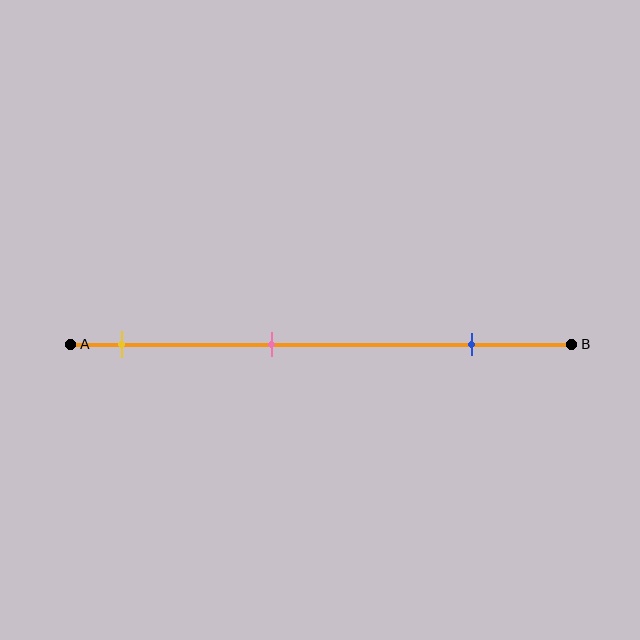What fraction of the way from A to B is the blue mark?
The blue mark is approximately 80% (0.8) of the way from A to B.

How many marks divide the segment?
There are 3 marks dividing the segment.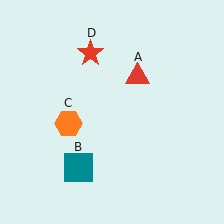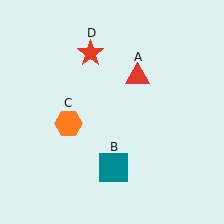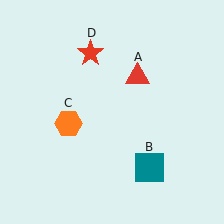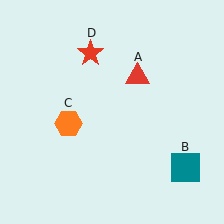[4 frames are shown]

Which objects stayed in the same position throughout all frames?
Red triangle (object A) and orange hexagon (object C) and red star (object D) remained stationary.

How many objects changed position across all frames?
1 object changed position: teal square (object B).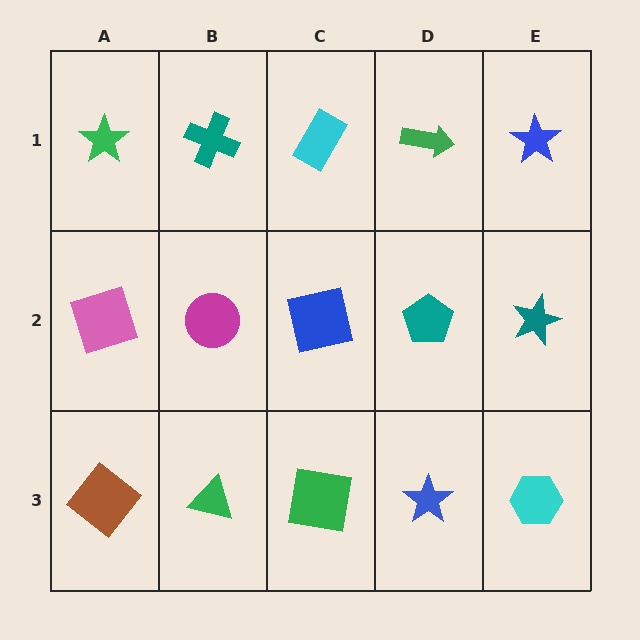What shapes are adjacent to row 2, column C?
A cyan rectangle (row 1, column C), a green square (row 3, column C), a magenta circle (row 2, column B), a teal pentagon (row 2, column D).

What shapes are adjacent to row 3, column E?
A teal star (row 2, column E), a blue star (row 3, column D).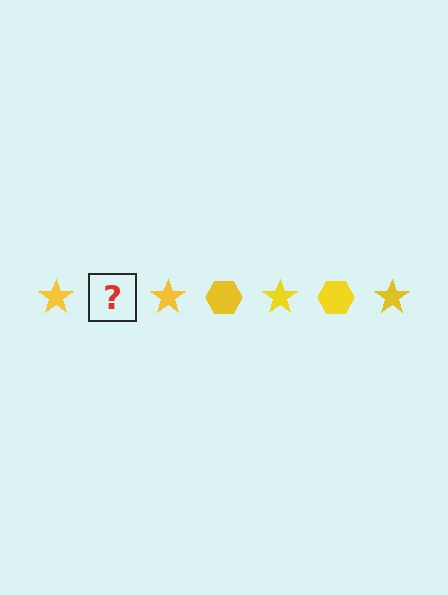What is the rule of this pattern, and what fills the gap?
The rule is that the pattern cycles through star, hexagon shapes in yellow. The gap should be filled with a yellow hexagon.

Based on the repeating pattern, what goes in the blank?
The blank should be a yellow hexagon.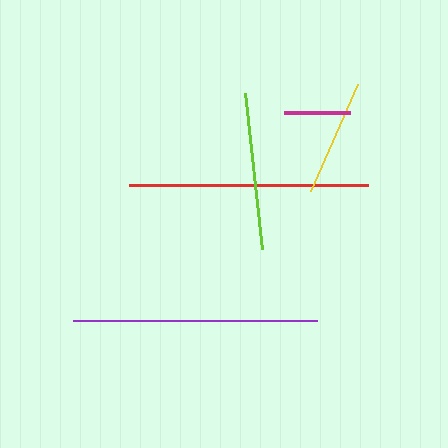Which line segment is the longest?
The purple line is the longest at approximately 244 pixels.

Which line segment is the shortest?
The magenta line is the shortest at approximately 66 pixels.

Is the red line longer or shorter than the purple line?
The purple line is longer than the red line.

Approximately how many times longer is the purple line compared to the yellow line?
The purple line is approximately 2.1 times the length of the yellow line.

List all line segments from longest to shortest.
From longest to shortest: purple, red, lime, yellow, magenta.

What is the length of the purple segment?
The purple segment is approximately 244 pixels long.